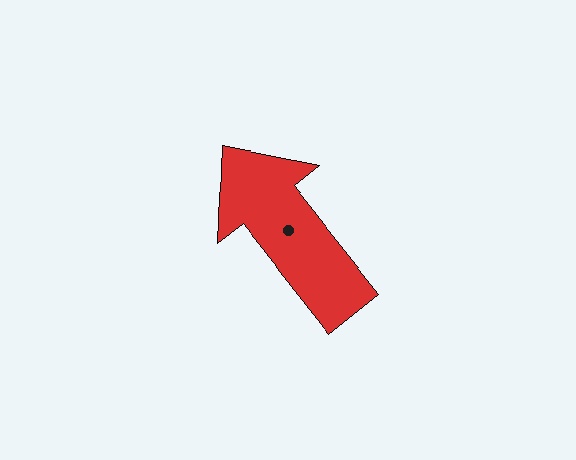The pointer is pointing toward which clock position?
Roughly 11 o'clock.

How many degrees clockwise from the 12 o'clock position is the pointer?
Approximately 322 degrees.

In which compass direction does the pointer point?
Northwest.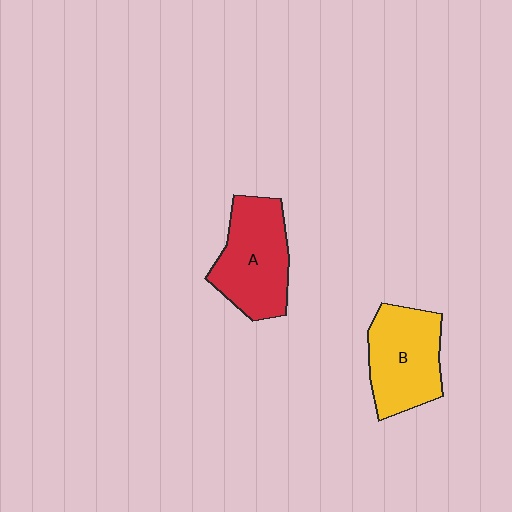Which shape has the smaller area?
Shape B (yellow).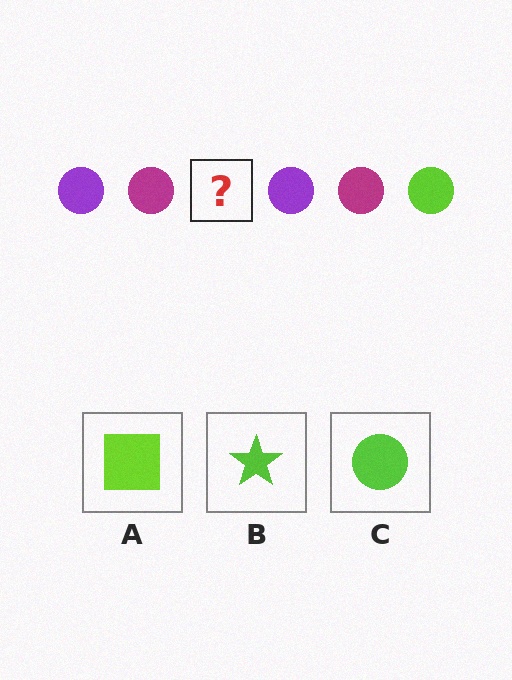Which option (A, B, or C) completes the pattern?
C.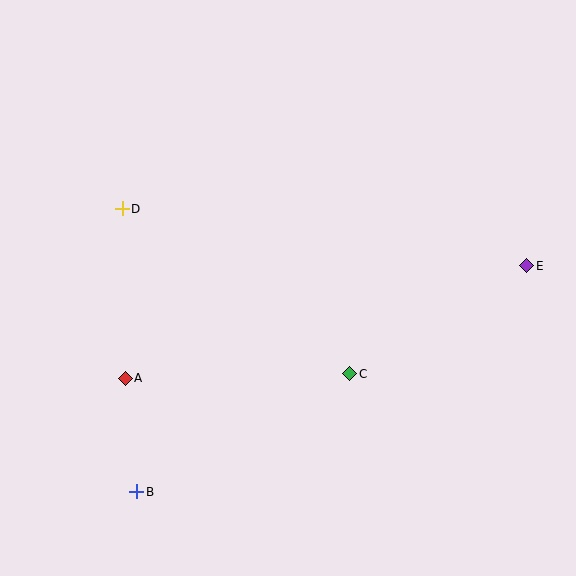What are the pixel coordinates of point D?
Point D is at (122, 209).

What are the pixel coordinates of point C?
Point C is at (350, 374).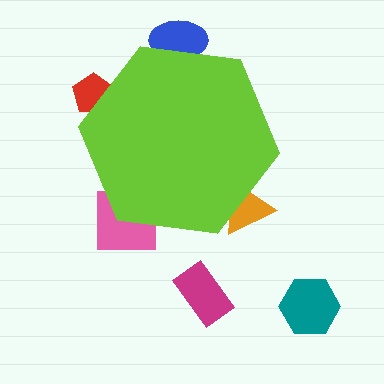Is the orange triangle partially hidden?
Yes, the orange triangle is partially hidden behind the lime hexagon.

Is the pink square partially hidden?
Yes, the pink square is partially hidden behind the lime hexagon.